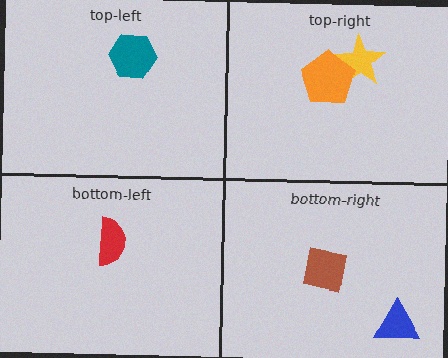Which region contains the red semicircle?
The bottom-left region.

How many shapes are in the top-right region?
2.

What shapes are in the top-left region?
The teal hexagon.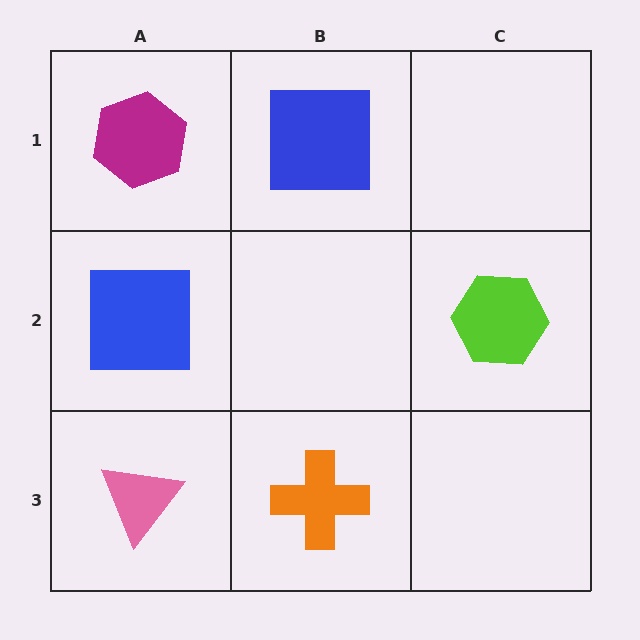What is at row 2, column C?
A lime hexagon.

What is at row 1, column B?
A blue square.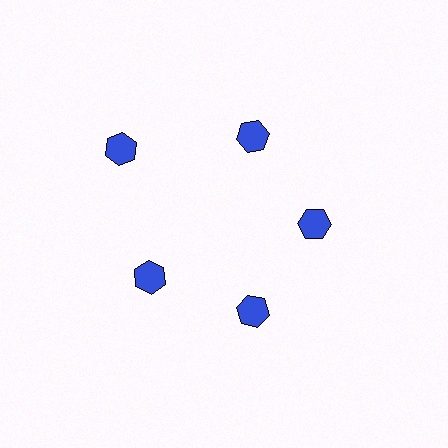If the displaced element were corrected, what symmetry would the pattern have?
It would have 5-fold rotational symmetry — the pattern would map onto itself every 72 degrees.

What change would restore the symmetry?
The symmetry would be restored by moving it inward, back onto the ring so that all 5 hexagons sit at equal angles and equal distance from the center.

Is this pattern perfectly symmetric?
No. The 5 blue hexagons are arranged in a ring, but one element near the 10 o'clock position is pushed outward from the center, breaking the 5-fold rotational symmetry.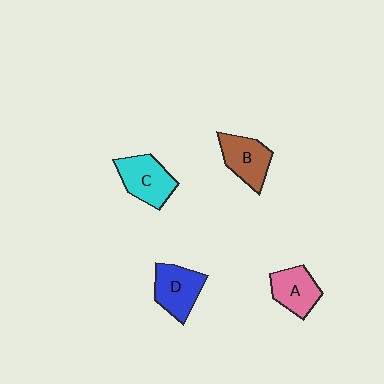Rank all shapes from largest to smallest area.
From largest to smallest: C (cyan), D (blue), B (brown), A (pink).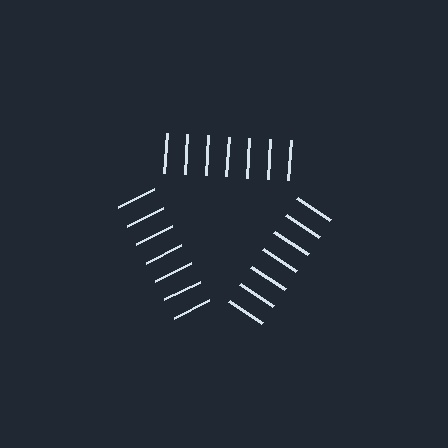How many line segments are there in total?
21 — 7 along each of the 3 edges.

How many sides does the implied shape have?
3 sides — the line-ends trace a triangle.